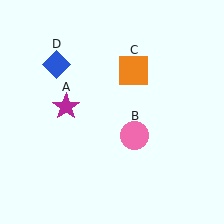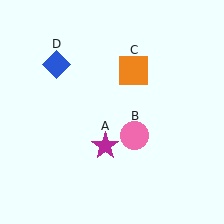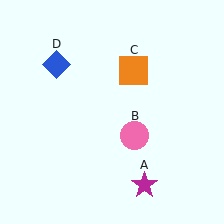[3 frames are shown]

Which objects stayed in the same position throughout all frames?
Pink circle (object B) and orange square (object C) and blue diamond (object D) remained stationary.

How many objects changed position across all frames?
1 object changed position: magenta star (object A).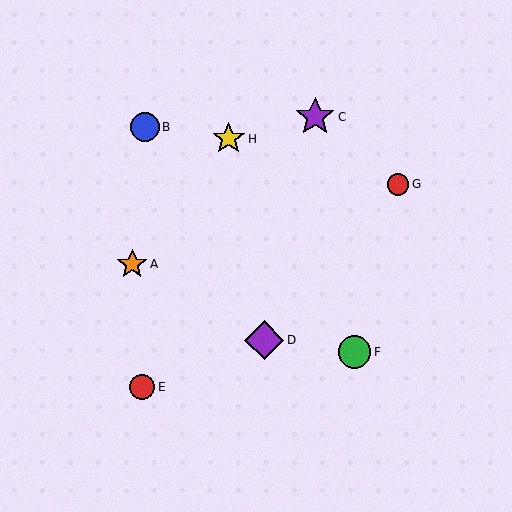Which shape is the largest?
The purple diamond (labeled D) is the largest.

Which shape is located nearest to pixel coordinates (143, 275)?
The orange star (labeled A) at (132, 264) is nearest to that location.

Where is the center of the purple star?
The center of the purple star is at (315, 117).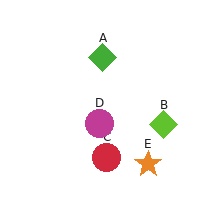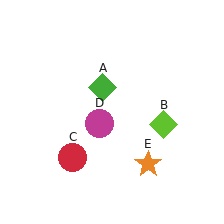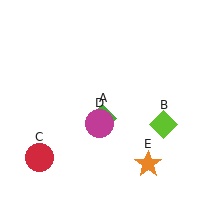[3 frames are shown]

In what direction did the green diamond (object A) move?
The green diamond (object A) moved down.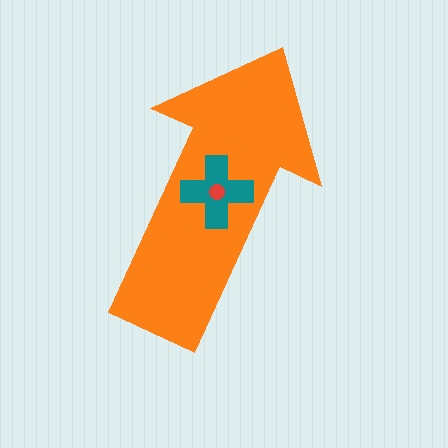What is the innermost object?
The red circle.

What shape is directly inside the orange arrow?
The teal cross.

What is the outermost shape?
The orange arrow.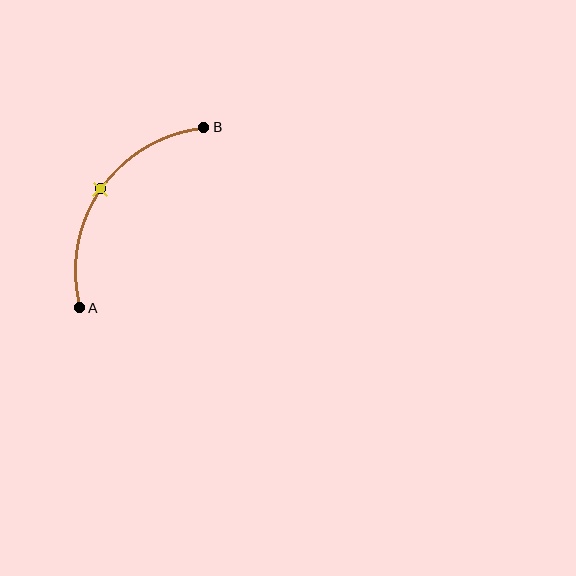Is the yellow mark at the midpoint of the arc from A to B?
Yes. The yellow mark lies on the arc at equal arc-length from both A and B — it is the arc midpoint.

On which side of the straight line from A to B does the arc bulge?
The arc bulges above and to the left of the straight line connecting A and B.